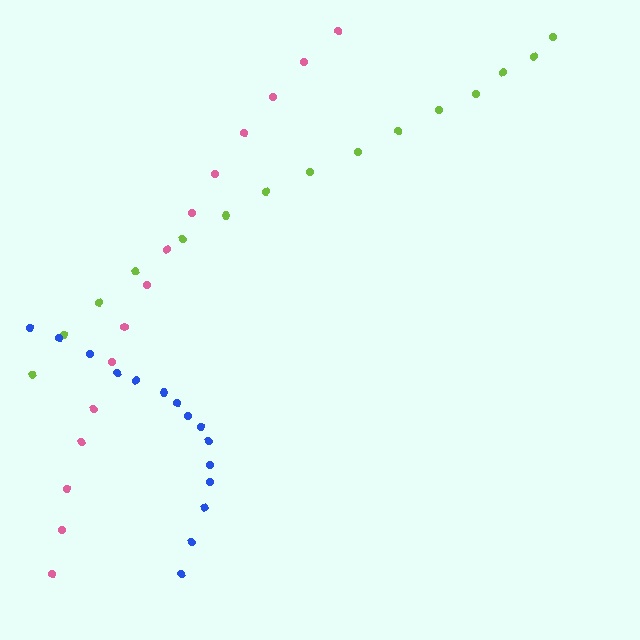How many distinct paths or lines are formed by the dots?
There are 3 distinct paths.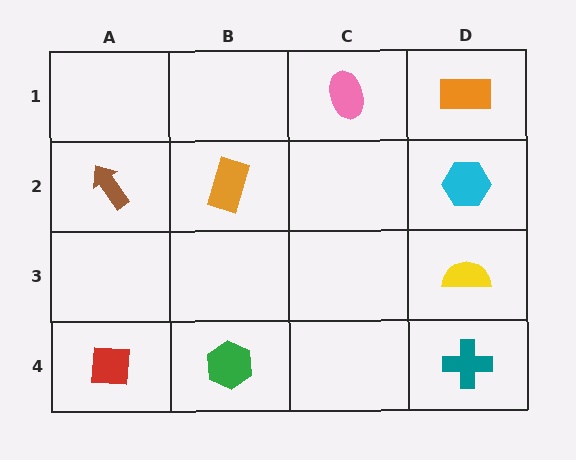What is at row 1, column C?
A pink ellipse.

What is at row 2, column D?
A cyan hexagon.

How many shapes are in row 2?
3 shapes.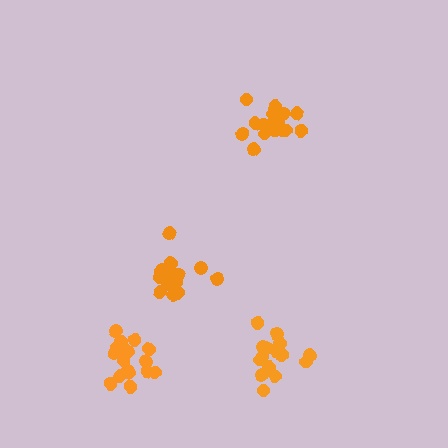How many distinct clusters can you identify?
There are 4 distinct clusters.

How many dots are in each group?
Group 1: 17 dots, Group 2: 17 dots, Group 3: 18 dots, Group 4: 18 dots (70 total).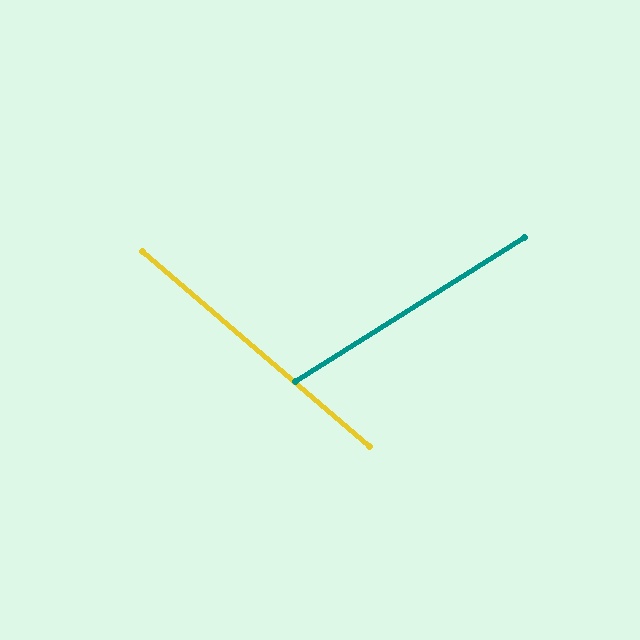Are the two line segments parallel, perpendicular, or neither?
Neither parallel nor perpendicular — they differ by about 73°.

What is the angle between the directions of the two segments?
Approximately 73 degrees.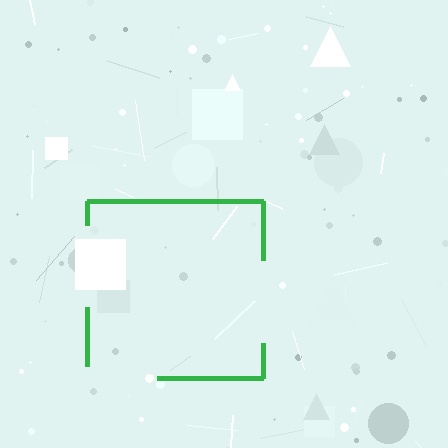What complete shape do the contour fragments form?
The contour fragments form a square.